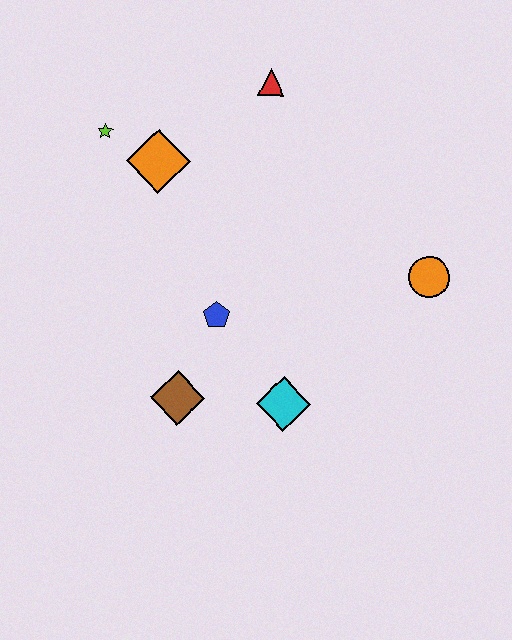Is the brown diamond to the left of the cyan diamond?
Yes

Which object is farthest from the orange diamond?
The orange circle is farthest from the orange diamond.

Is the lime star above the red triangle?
No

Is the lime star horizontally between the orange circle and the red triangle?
No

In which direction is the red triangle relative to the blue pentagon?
The red triangle is above the blue pentagon.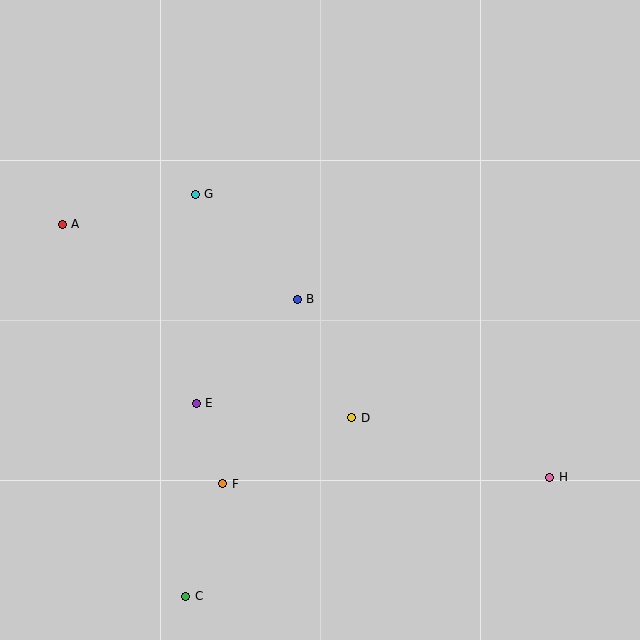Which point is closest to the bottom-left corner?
Point C is closest to the bottom-left corner.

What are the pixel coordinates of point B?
Point B is at (297, 299).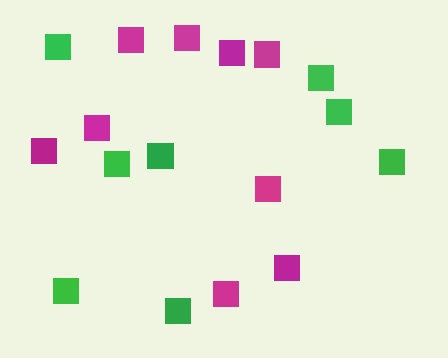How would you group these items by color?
There are 2 groups: one group of magenta squares (9) and one group of green squares (8).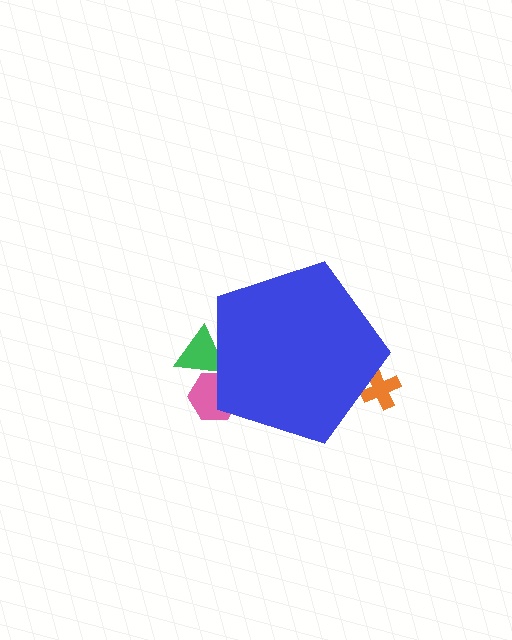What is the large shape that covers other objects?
A blue pentagon.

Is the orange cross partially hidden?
Yes, the orange cross is partially hidden behind the blue pentagon.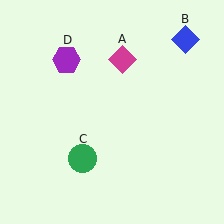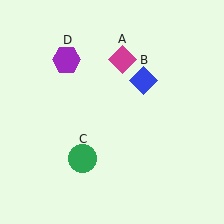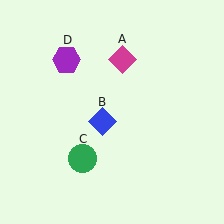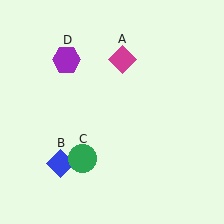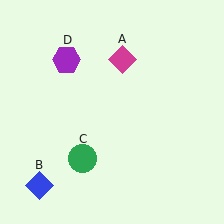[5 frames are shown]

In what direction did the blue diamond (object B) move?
The blue diamond (object B) moved down and to the left.